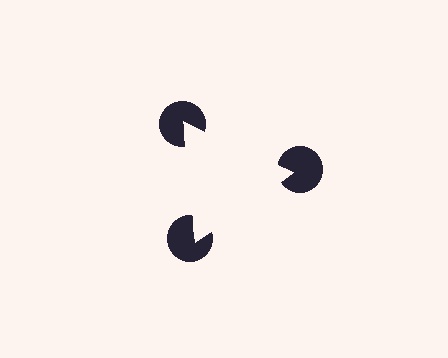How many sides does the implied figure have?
3 sides.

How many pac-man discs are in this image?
There are 3 — one at each vertex of the illusory triangle.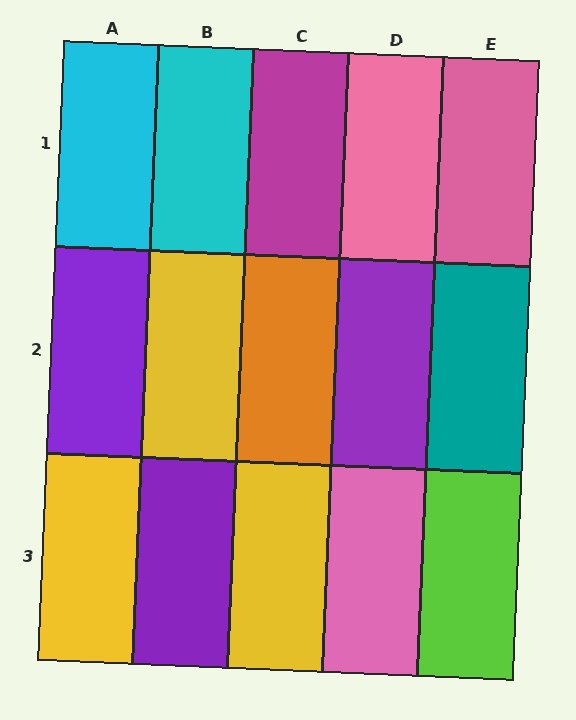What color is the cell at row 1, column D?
Pink.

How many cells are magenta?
1 cell is magenta.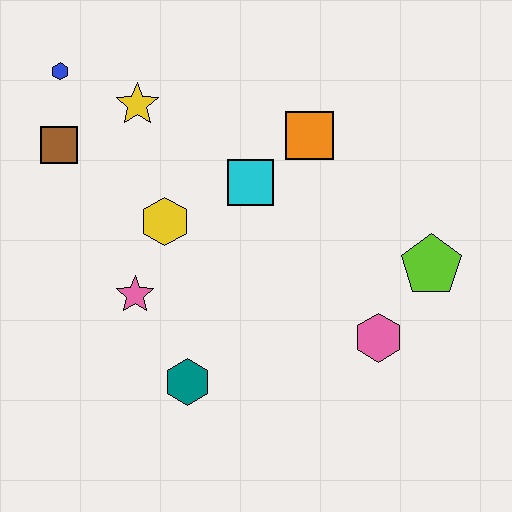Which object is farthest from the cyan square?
The blue hexagon is farthest from the cyan square.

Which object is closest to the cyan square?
The orange square is closest to the cyan square.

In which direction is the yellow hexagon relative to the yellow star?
The yellow hexagon is below the yellow star.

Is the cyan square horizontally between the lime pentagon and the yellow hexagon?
Yes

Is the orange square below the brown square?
No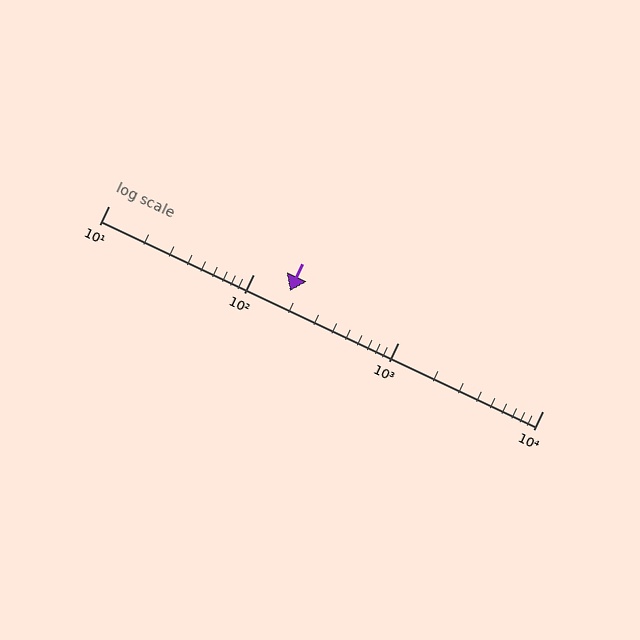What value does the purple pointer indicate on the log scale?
The pointer indicates approximately 180.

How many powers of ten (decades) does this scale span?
The scale spans 3 decades, from 10 to 10000.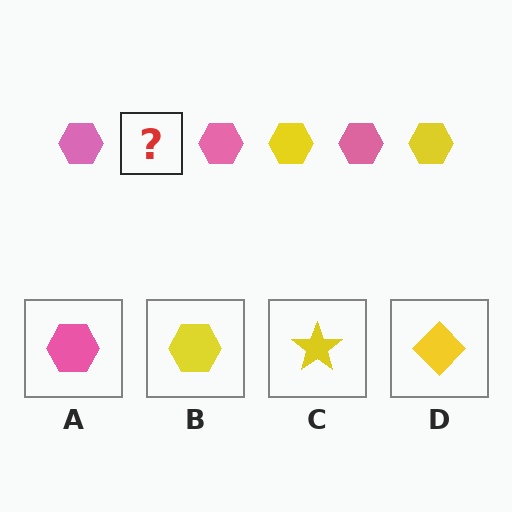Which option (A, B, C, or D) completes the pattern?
B.